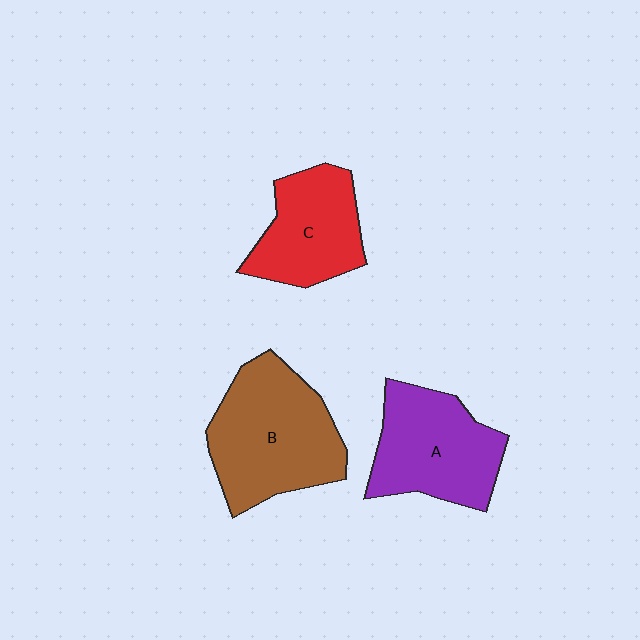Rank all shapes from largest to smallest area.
From largest to smallest: B (brown), A (purple), C (red).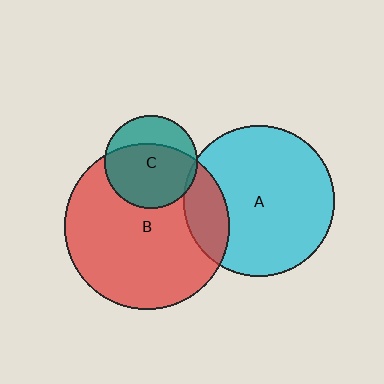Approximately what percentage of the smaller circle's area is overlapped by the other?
Approximately 5%.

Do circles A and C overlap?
Yes.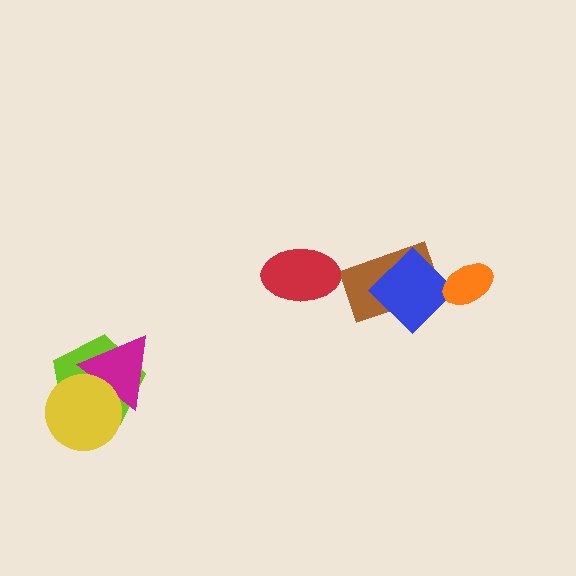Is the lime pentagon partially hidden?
Yes, it is partially covered by another shape.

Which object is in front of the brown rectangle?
The blue diamond is in front of the brown rectangle.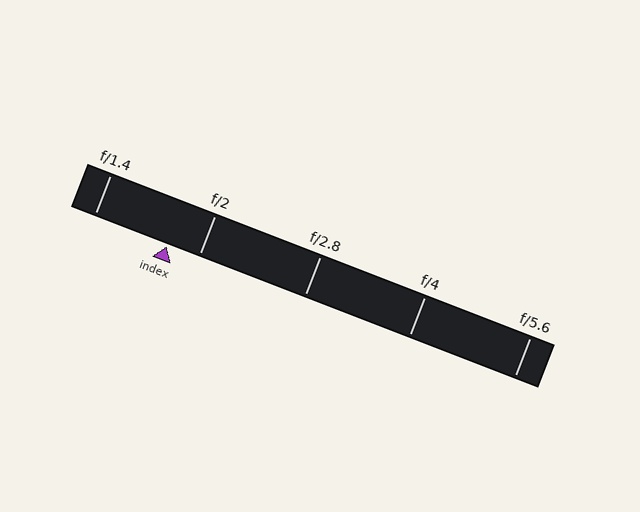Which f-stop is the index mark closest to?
The index mark is closest to f/2.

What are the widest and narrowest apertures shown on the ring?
The widest aperture shown is f/1.4 and the narrowest is f/5.6.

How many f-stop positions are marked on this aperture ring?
There are 5 f-stop positions marked.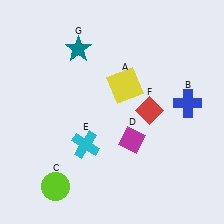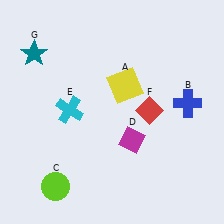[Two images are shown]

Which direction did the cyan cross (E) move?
The cyan cross (E) moved up.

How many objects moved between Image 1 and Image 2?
2 objects moved between the two images.